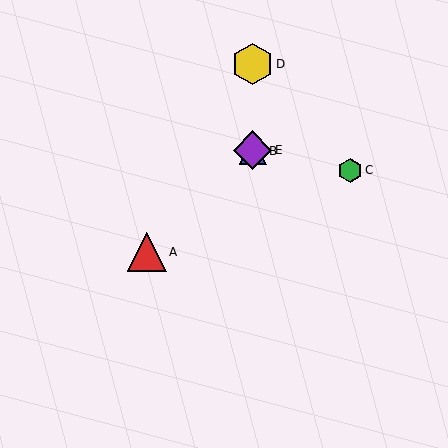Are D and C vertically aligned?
No, D is at x≈253 and C is at x≈350.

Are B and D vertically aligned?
Yes, both are at x≈253.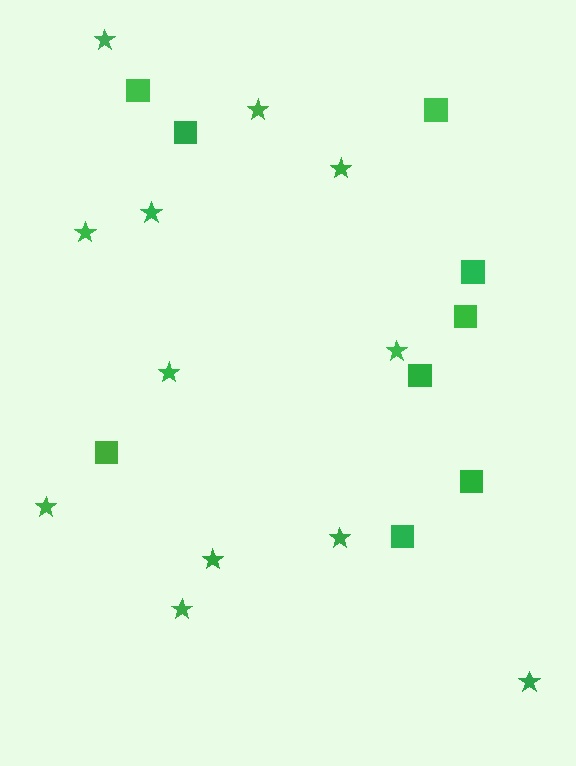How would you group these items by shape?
There are 2 groups: one group of stars (12) and one group of squares (9).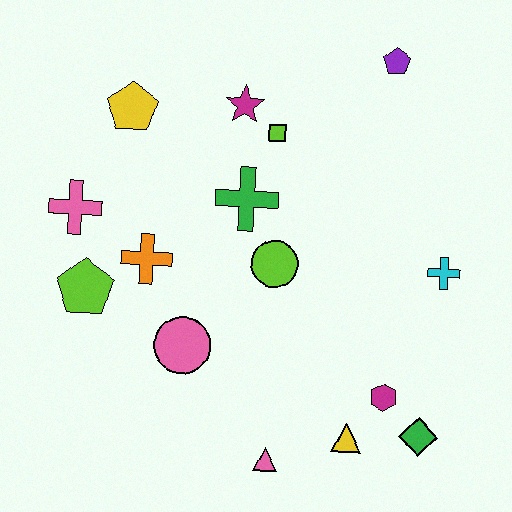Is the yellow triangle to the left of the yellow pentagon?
No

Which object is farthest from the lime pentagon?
The purple pentagon is farthest from the lime pentagon.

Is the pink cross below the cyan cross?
No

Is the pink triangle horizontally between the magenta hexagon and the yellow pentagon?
Yes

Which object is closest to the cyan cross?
The magenta hexagon is closest to the cyan cross.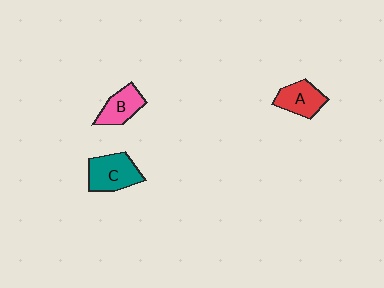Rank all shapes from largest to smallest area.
From largest to smallest: C (teal), A (red), B (pink).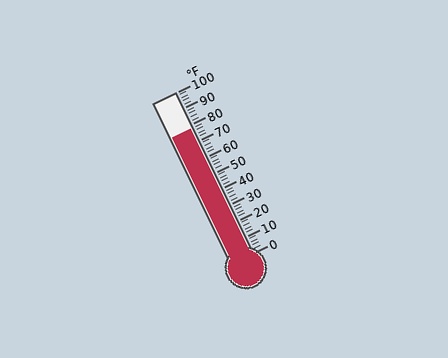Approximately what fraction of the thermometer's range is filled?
The thermometer is filled to approximately 80% of its range.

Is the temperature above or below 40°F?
The temperature is above 40°F.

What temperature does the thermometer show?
The thermometer shows approximately 78°F.